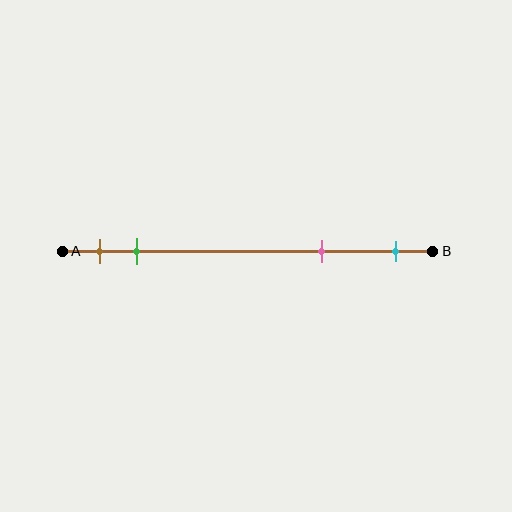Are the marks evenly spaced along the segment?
No, the marks are not evenly spaced.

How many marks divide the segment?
There are 4 marks dividing the segment.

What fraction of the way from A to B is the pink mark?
The pink mark is approximately 70% (0.7) of the way from A to B.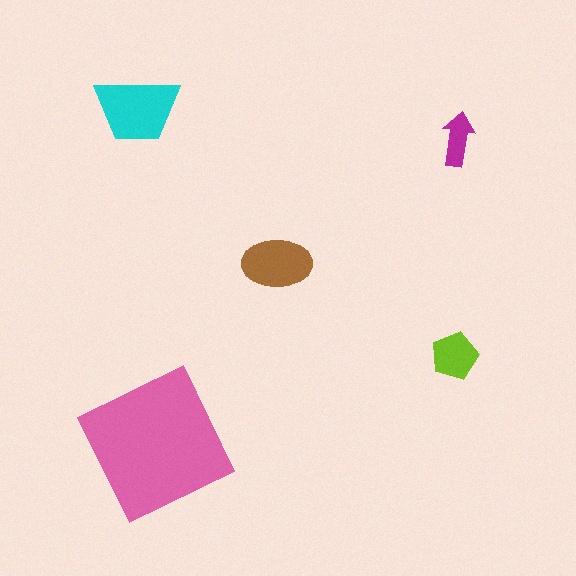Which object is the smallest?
The magenta arrow.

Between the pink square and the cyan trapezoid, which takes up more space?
The pink square.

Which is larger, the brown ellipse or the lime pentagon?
The brown ellipse.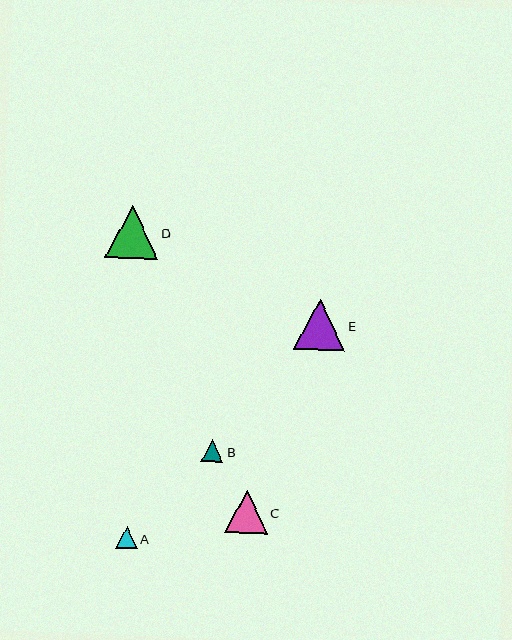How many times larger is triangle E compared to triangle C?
Triangle E is approximately 1.2 times the size of triangle C.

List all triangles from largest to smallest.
From largest to smallest: D, E, C, B, A.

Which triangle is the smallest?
Triangle A is the smallest with a size of approximately 22 pixels.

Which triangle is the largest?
Triangle D is the largest with a size of approximately 53 pixels.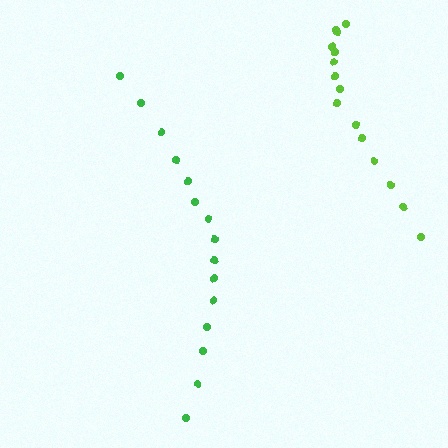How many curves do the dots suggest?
There are 2 distinct paths.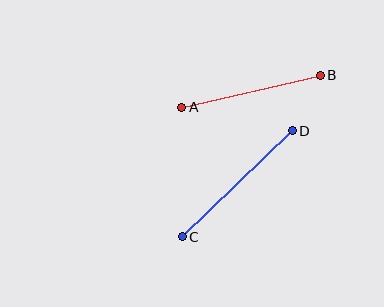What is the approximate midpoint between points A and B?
The midpoint is at approximately (251, 91) pixels.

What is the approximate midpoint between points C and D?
The midpoint is at approximately (237, 184) pixels.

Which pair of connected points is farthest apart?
Points C and D are farthest apart.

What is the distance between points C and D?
The distance is approximately 152 pixels.